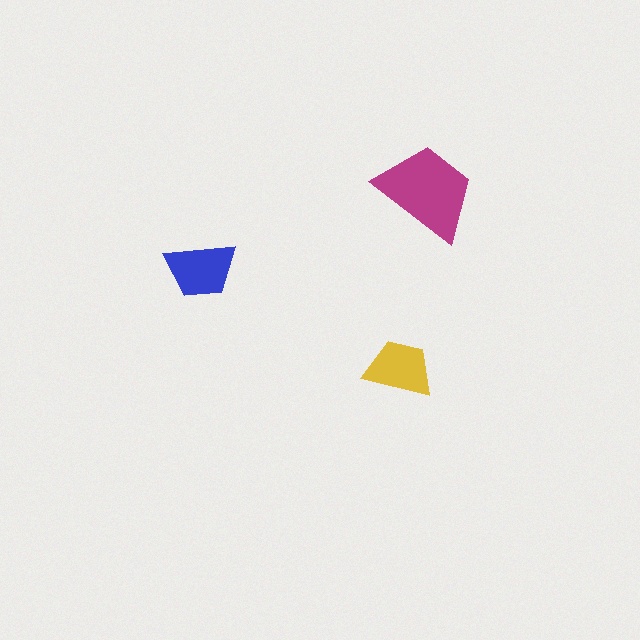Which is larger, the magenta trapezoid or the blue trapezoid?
The magenta one.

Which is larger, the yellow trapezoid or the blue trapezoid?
The blue one.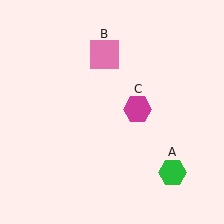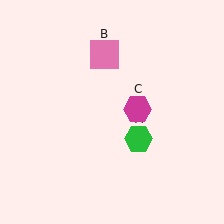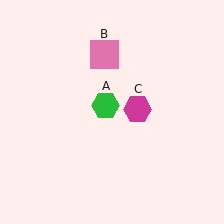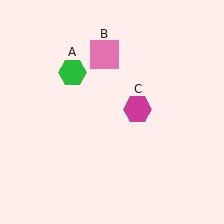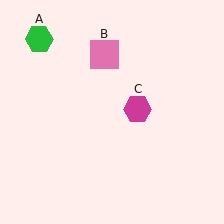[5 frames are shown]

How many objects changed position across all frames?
1 object changed position: green hexagon (object A).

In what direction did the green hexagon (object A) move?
The green hexagon (object A) moved up and to the left.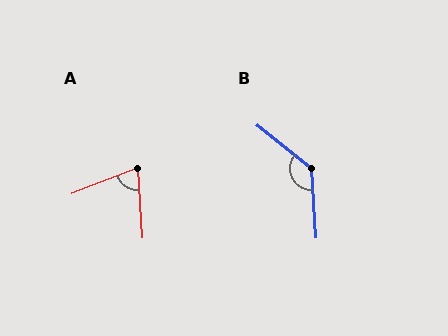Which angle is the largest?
B, at approximately 133 degrees.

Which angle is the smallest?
A, at approximately 73 degrees.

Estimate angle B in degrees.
Approximately 133 degrees.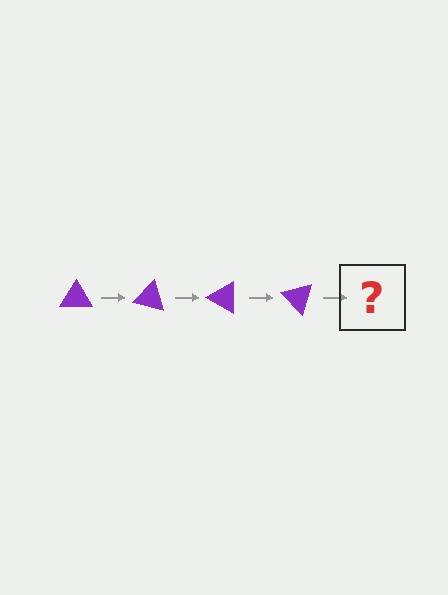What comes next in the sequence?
The next element should be a purple triangle rotated 60 degrees.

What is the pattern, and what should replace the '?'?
The pattern is that the triangle rotates 15 degrees each step. The '?' should be a purple triangle rotated 60 degrees.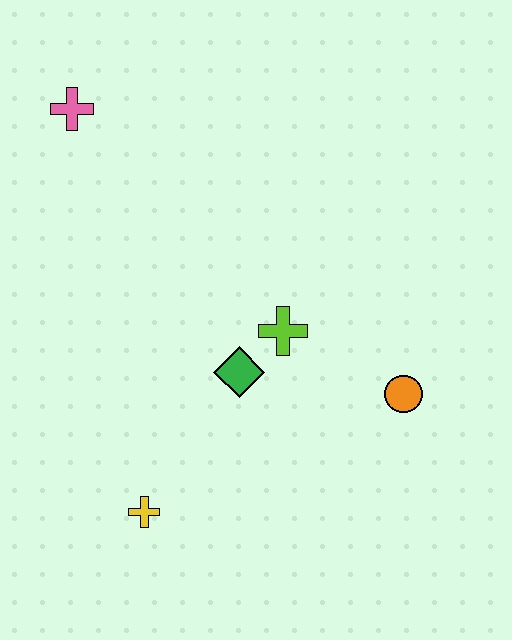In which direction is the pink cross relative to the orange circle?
The pink cross is to the left of the orange circle.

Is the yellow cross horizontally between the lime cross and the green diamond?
No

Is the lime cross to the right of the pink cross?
Yes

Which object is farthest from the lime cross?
The pink cross is farthest from the lime cross.